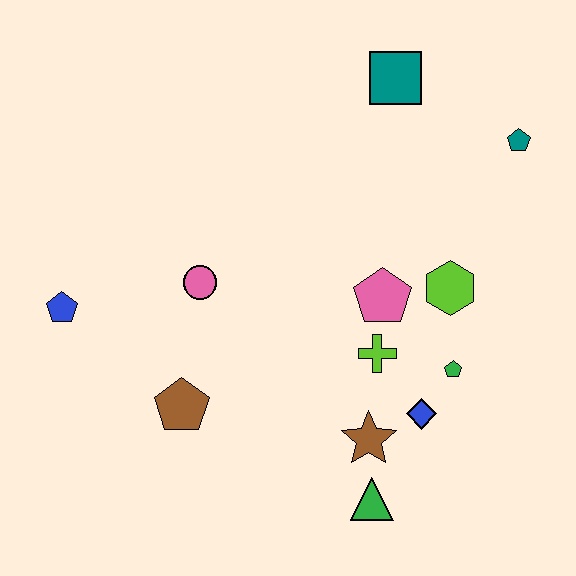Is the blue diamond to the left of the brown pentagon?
No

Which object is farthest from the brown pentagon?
The teal pentagon is farthest from the brown pentagon.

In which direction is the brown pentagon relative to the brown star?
The brown pentagon is to the left of the brown star.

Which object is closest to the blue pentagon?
The pink circle is closest to the blue pentagon.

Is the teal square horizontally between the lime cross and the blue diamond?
Yes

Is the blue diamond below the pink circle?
Yes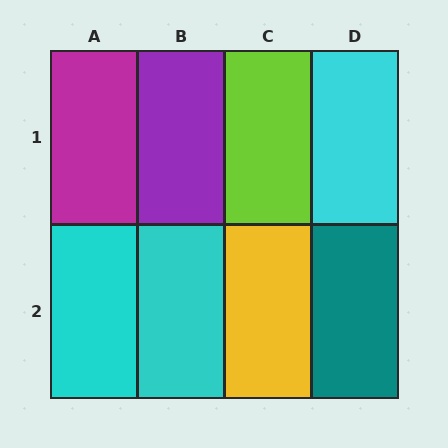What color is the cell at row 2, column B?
Cyan.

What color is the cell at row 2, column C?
Yellow.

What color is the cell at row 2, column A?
Cyan.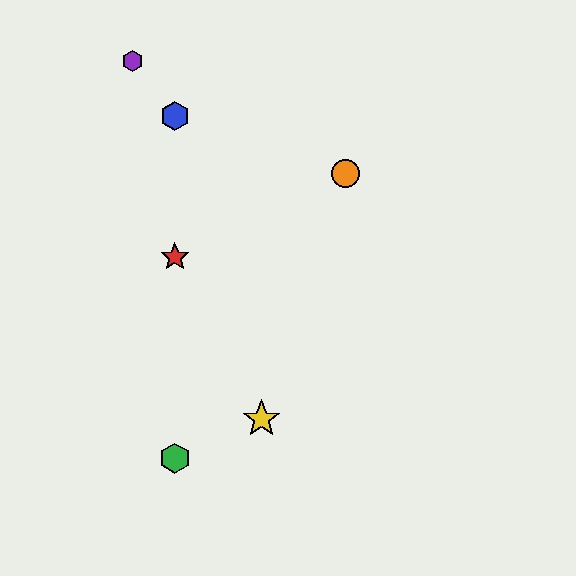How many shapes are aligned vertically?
3 shapes (the red star, the blue hexagon, the green hexagon) are aligned vertically.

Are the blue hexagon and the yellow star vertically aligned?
No, the blue hexagon is at x≈175 and the yellow star is at x≈262.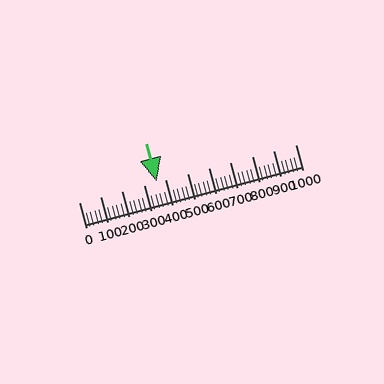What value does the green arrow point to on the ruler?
The green arrow points to approximately 360.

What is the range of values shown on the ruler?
The ruler shows values from 0 to 1000.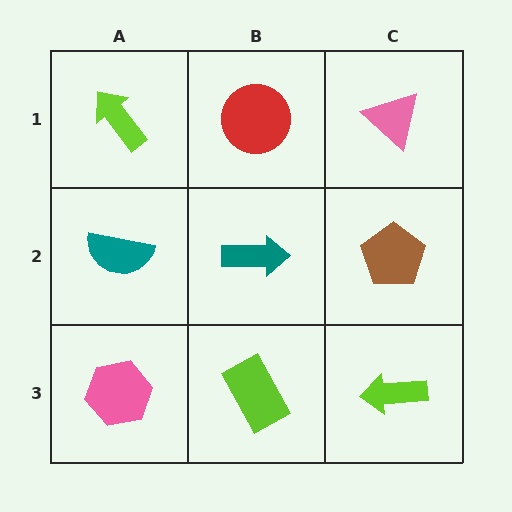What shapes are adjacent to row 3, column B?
A teal arrow (row 2, column B), a pink hexagon (row 3, column A), a lime arrow (row 3, column C).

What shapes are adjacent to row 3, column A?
A teal semicircle (row 2, column A), a lime rectangle (row 3, column B).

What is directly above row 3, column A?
A teal semicircle.